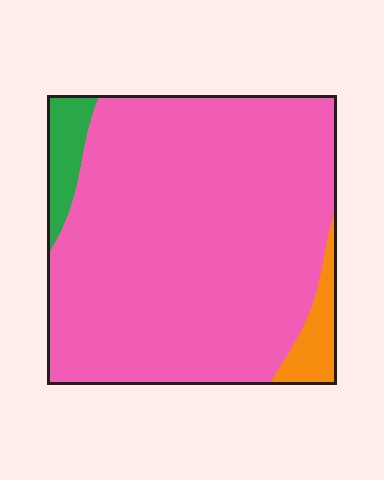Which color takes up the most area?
Pink, at roughly 90%.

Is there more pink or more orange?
Pink.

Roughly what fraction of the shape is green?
Green covers 6% of the shape.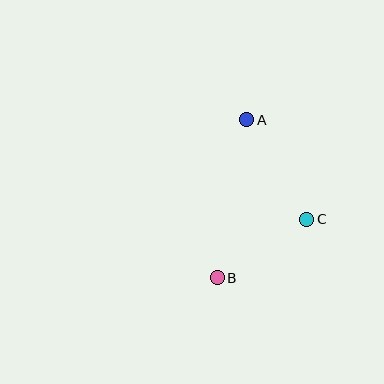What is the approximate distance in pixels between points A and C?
The distance between A and C is approximately 116 pixels.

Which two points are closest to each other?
Points B and C are closest to each other.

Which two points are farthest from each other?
Points A and B are farthest from each other.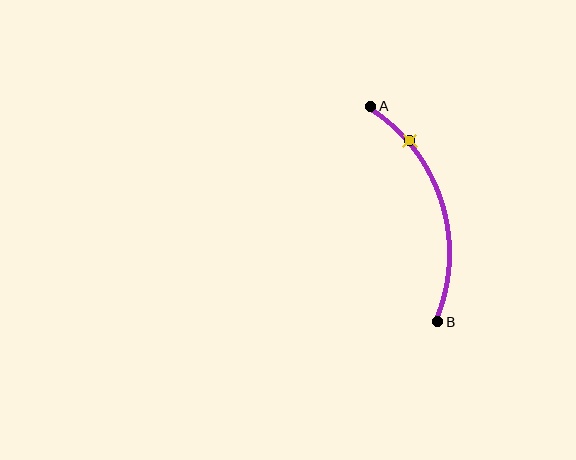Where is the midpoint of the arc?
The arc midpoint is the point on the curve farthest from the straight line joining A and B. It sits to the right of that line.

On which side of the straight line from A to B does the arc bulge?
The arc bulges to the right of the straight line connecting A and B.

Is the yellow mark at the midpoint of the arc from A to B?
No. The yellow mark lies on the arc but is closer to endpoint A. The arc midpoint would be at the point on the curve equidistant along the arc from both A and B.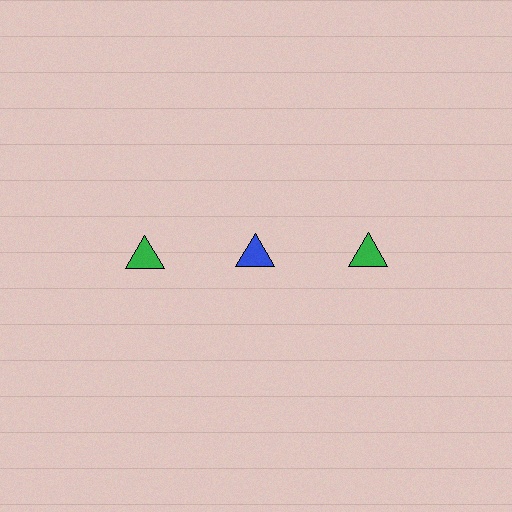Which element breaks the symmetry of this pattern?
The blue triangle in the top row, second from left column breaks the symmetry. All other shapes are green triangles.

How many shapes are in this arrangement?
There are 3 shapes arranged in a grid pattern.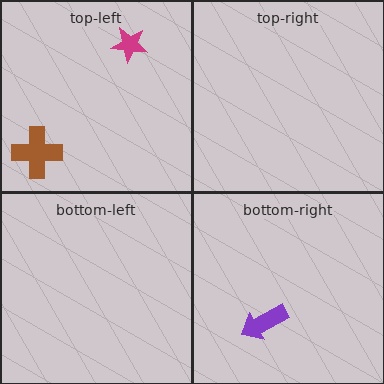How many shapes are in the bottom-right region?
1.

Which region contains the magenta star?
The top-left region.